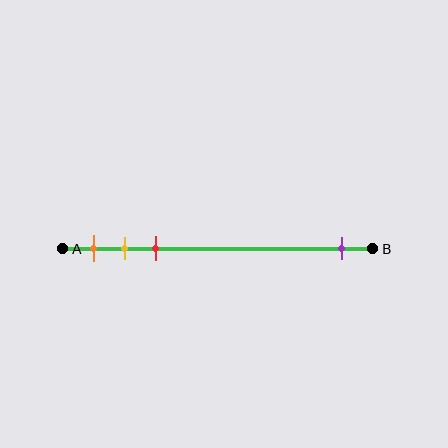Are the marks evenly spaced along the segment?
No, the marks are not evenly spaced.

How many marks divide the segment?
There are 4 marks dividing the segment.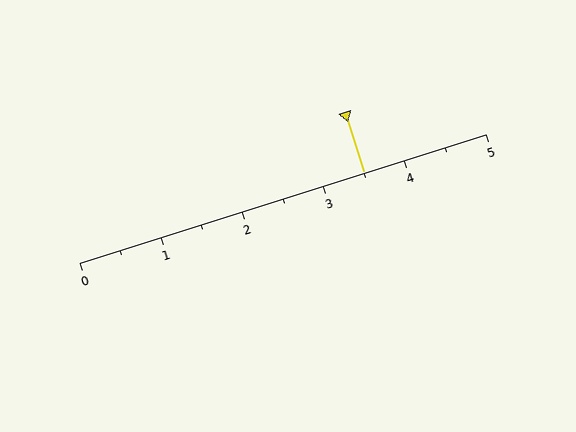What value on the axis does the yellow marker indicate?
The marker indicates approximately 3.5.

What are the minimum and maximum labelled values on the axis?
The axis runs from 0 to 5.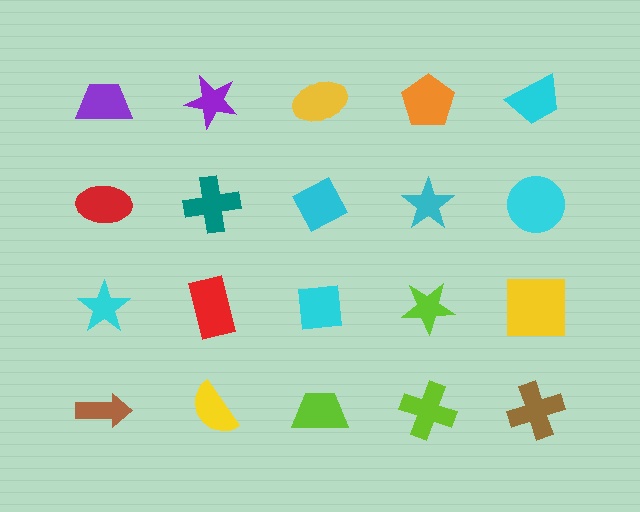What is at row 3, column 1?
A cyan star.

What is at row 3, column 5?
A yellow square.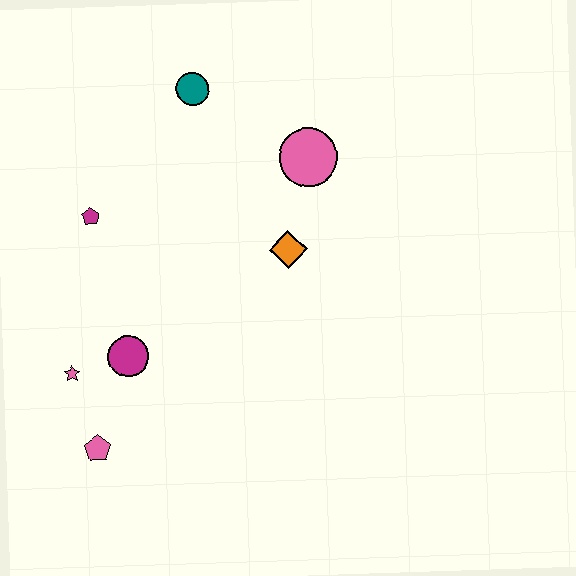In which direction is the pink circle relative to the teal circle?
The pink circle is to the right of the teal circle.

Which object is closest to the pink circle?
The orange diamond is closest to the pink circle.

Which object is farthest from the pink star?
The pink circle is farthest from the pink star.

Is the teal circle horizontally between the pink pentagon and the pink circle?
Yes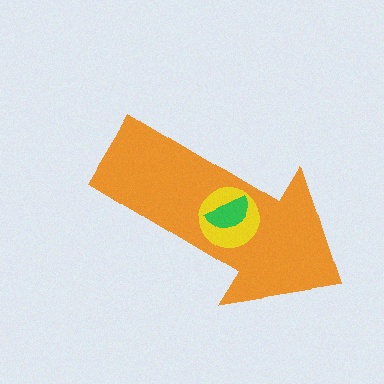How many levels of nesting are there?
3.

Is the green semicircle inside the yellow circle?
Yes.